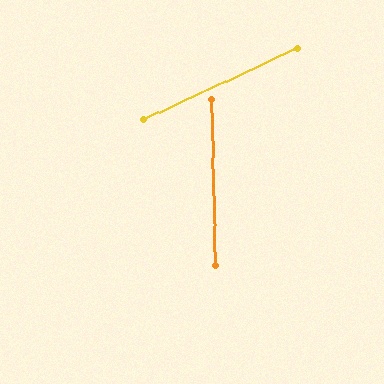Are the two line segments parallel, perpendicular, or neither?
Neither parallel nor perpendicular — they differ by about 66°.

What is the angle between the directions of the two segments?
Approximately 66 degrees.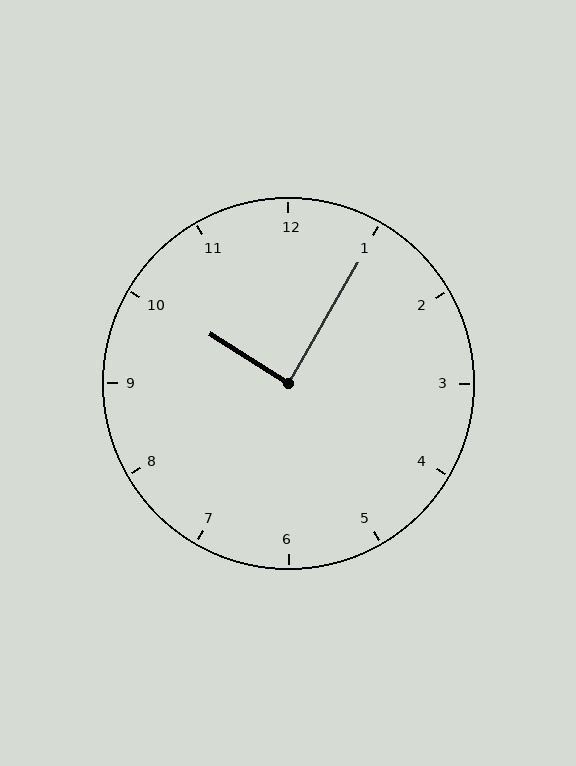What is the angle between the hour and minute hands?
Approximately 88 degrees.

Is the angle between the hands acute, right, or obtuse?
It is right.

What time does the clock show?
10:05.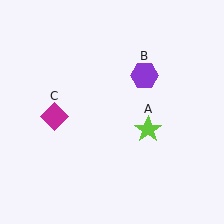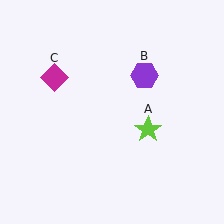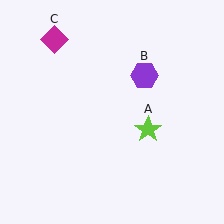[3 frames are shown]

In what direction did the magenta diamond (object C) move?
The magenta diamond (object C) moved up.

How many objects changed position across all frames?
1 object changed position: magenta diamond (object C).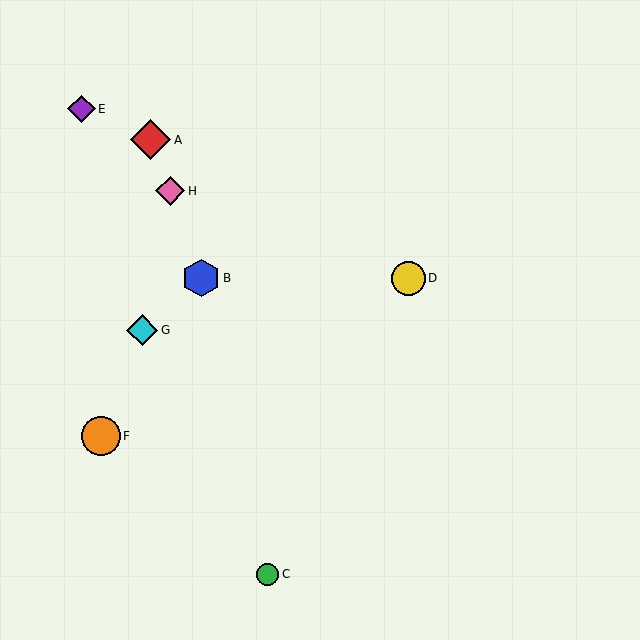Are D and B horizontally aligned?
Yes, both are at y≈278.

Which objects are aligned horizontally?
Objects B, D are aligned horizontally.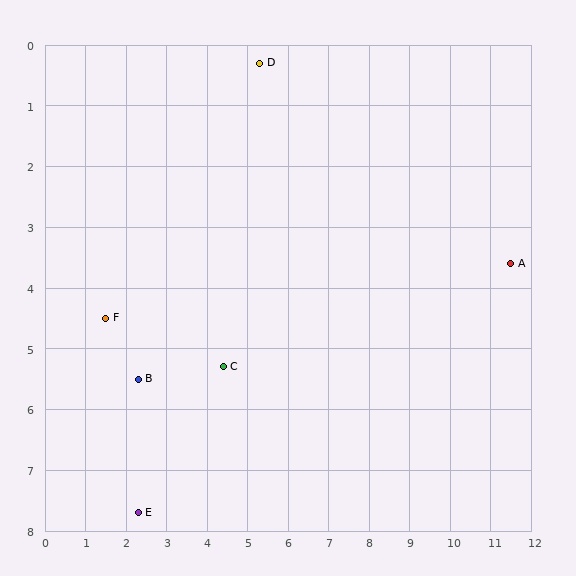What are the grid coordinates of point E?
Point E is at approximately (2.3, 7.7).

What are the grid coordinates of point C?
Point C is at approximately (4.4, 5.3).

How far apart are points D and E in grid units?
Points D and E are about 8.0 grid units apart.